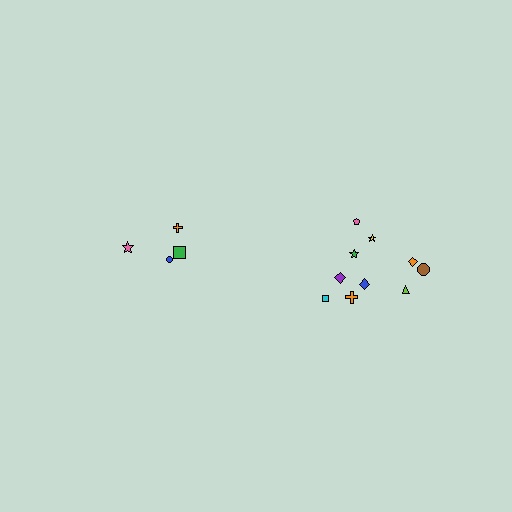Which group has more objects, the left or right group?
The right group.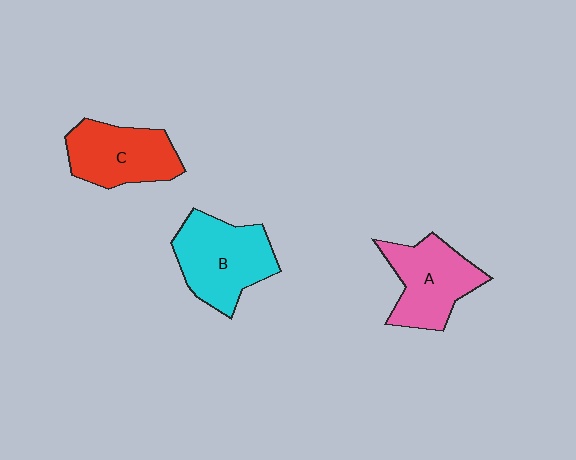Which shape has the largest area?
Shape B (cyan).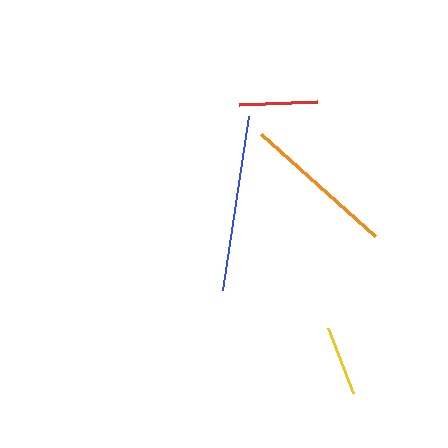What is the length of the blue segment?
The blue segment is approximately 176 pixels long.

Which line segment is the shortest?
The yellow line is the shortest at approximately 70 pixels.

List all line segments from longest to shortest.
From longest to shortest: blue, orange, red, yellow.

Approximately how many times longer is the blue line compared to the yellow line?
The blue line is approximately 2.5 times the length of the yellow line.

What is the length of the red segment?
The red segment is approximately 78 pixels long.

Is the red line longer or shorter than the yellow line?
The red line is longer than the yellow line.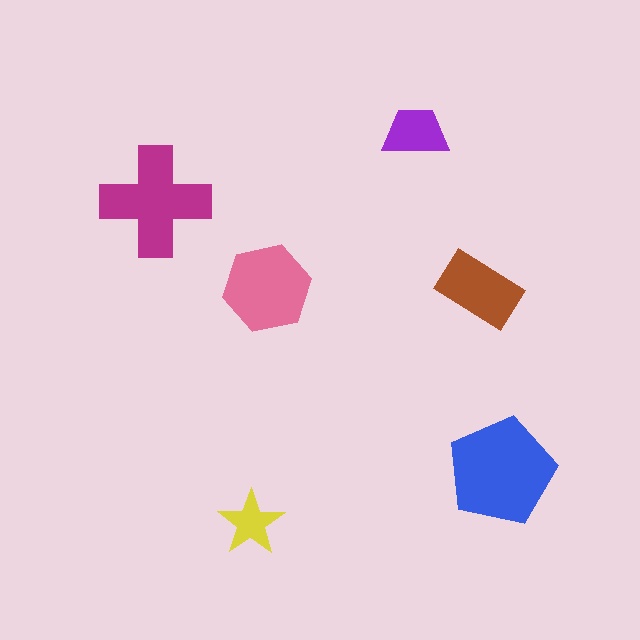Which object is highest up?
The purple trapezoid is topmost.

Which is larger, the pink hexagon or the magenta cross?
The magenta cross.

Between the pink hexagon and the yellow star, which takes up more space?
The pink hexagon.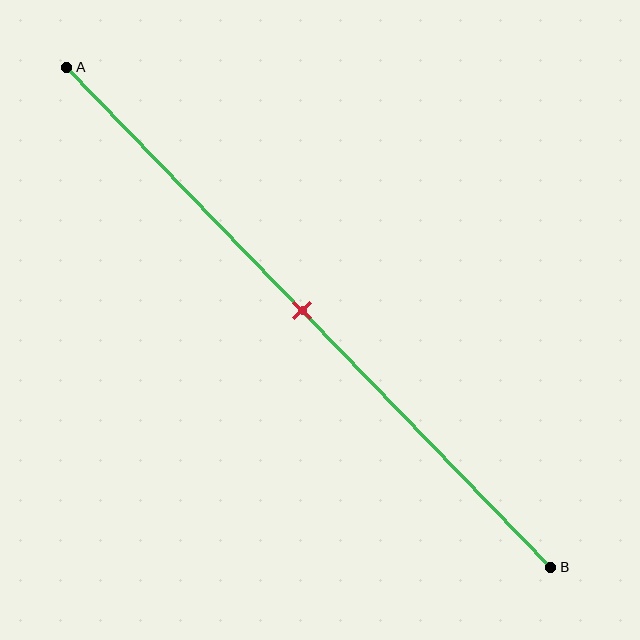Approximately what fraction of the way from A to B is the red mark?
The red mark is approximately 50% of the way from A to B.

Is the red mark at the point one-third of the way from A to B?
No, the mark is at about 50% from A, not at the 33% one-third point.